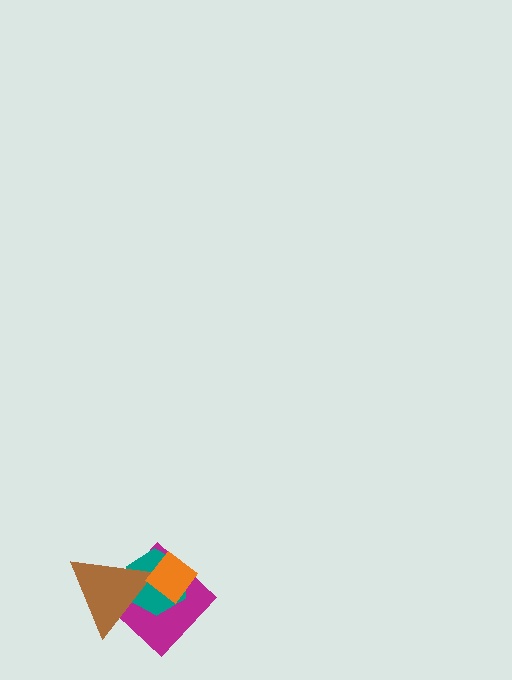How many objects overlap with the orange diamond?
3 objects overlap with the orange diamond.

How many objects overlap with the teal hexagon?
3 objects overlap with the teal hexagon.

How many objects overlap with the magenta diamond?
3 objects overlap with the magenta diamond.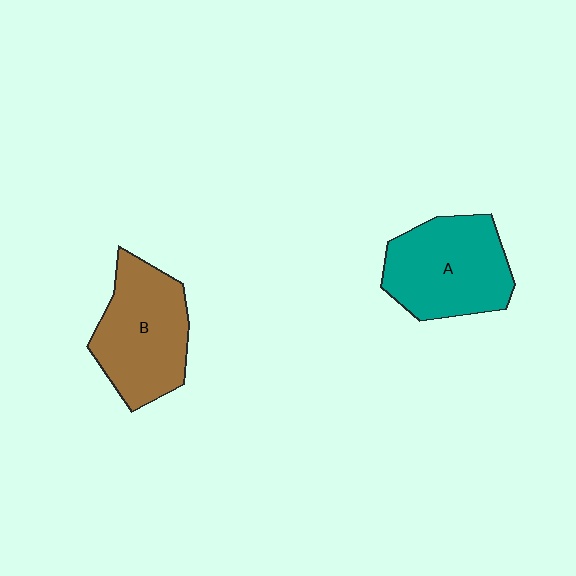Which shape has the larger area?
Shape A (teal).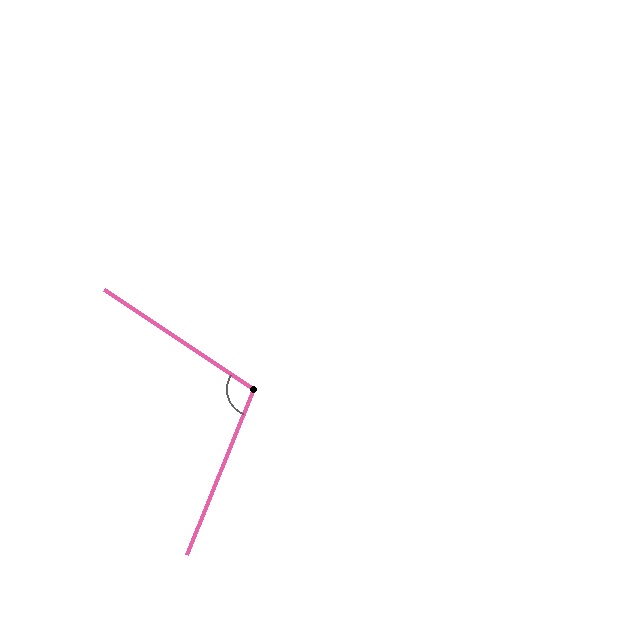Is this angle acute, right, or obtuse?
It is obtuse.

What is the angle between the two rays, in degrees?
Approximately 102 degrees.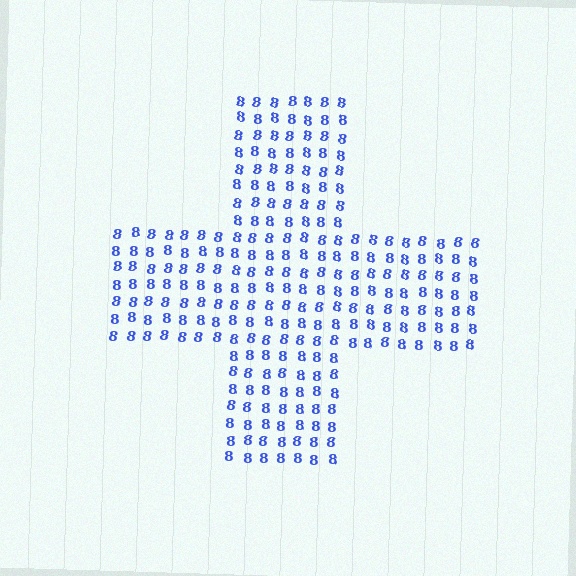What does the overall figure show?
The overall figure shows a cross.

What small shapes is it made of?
It is made of small digit 8's.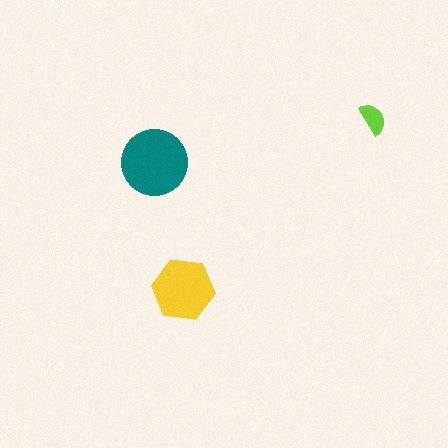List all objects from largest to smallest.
The teal circle, the yellow hexagon, the lime semicircle.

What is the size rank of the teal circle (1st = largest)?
1st.